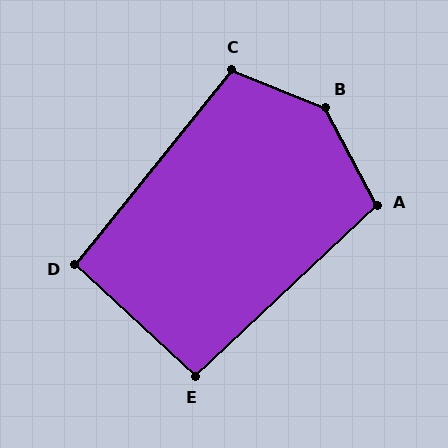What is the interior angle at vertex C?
Approximately 107 degrees (obtuse).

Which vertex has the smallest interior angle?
D, at approximately 94 degrees.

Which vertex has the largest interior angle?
B, at approximately 140 degrees.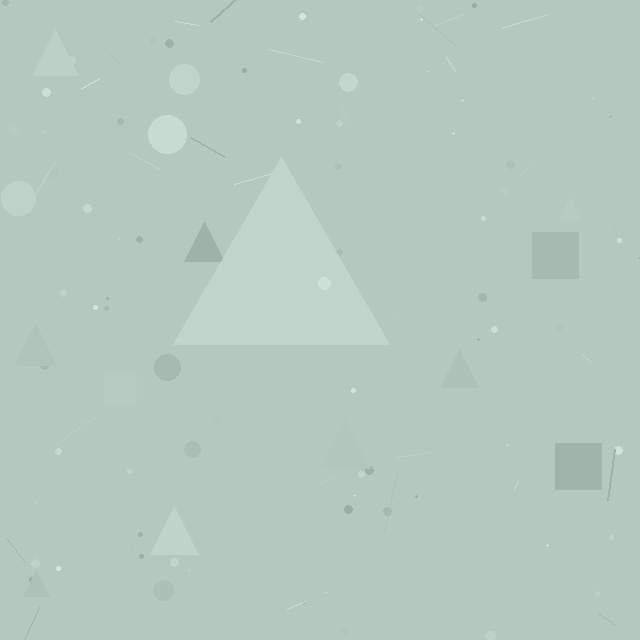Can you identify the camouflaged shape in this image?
The camouflaged shape is a triangle.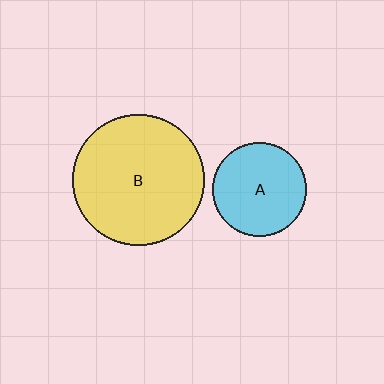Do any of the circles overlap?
No, none of the circles overlap.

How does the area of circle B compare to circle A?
Approximately 1.9 times.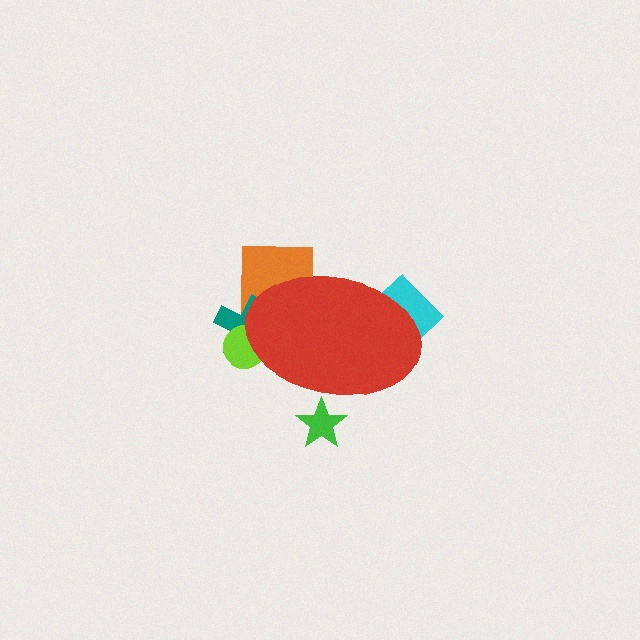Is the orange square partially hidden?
Yes, the orange square is partially hidden behind the red ellipse.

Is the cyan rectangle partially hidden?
Yes, the cyan rectangle is partially hidden behind the red ellipse.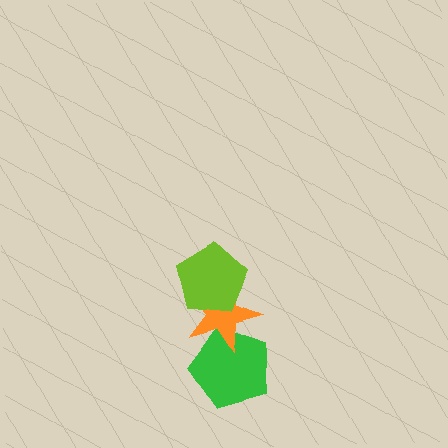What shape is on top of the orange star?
The lime pentagon is on top of the orange star.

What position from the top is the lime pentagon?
The lime pentagon is 1st from the top.